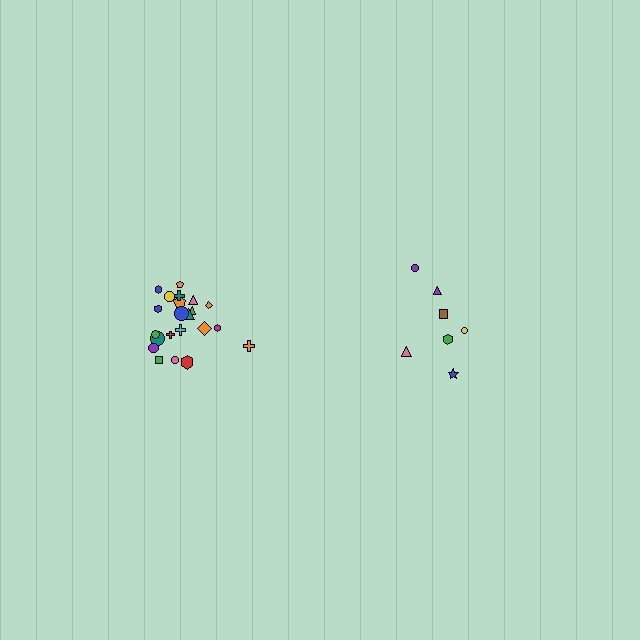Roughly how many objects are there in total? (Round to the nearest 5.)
Roughly 30 objects in total.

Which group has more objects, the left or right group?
The left group.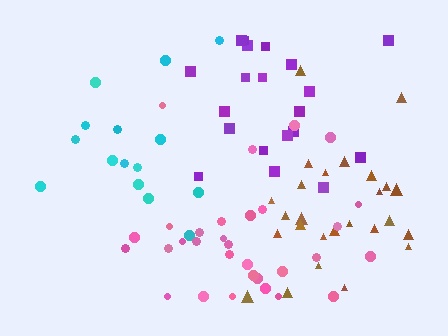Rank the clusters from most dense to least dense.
brown, pink, purple, cyan.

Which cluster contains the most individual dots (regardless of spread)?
Pink (31).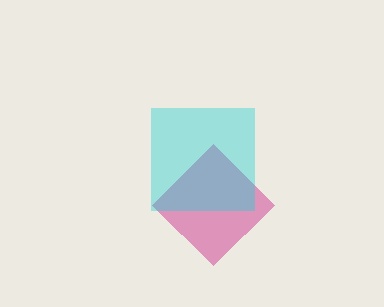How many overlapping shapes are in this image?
There are 2 overlapping shapes in the image.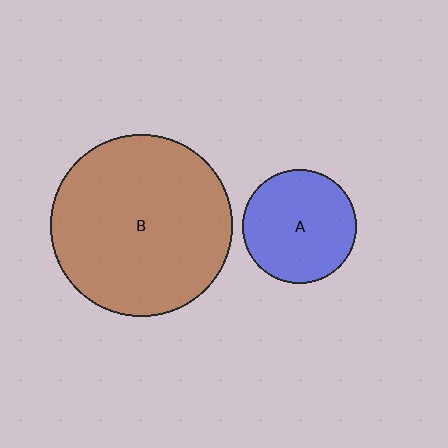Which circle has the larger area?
Circle B (brown).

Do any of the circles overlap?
No, none of the circles overlap.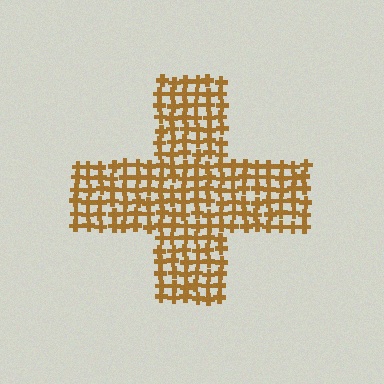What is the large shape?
The large shape is a cross.